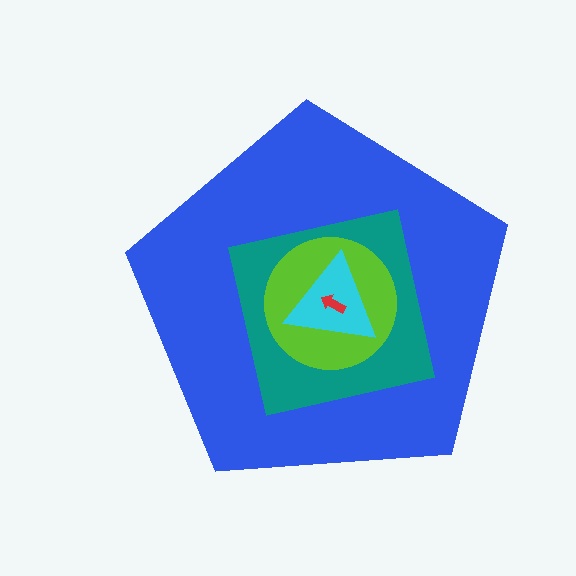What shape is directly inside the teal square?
The lime circle.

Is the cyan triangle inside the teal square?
Yes.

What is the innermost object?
The red arrow.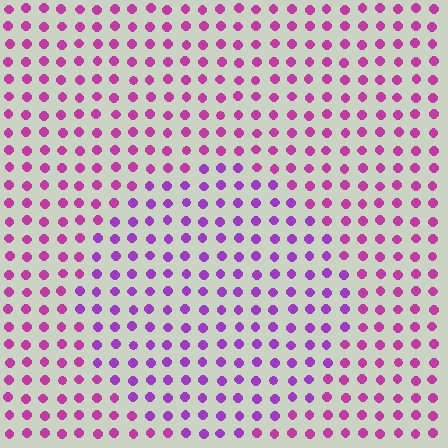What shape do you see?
I see a circle.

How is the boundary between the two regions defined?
The boundary is defined purely by a slight shift in hue (about 30 degrees). Spacing, size, and orientation are identical on both sides.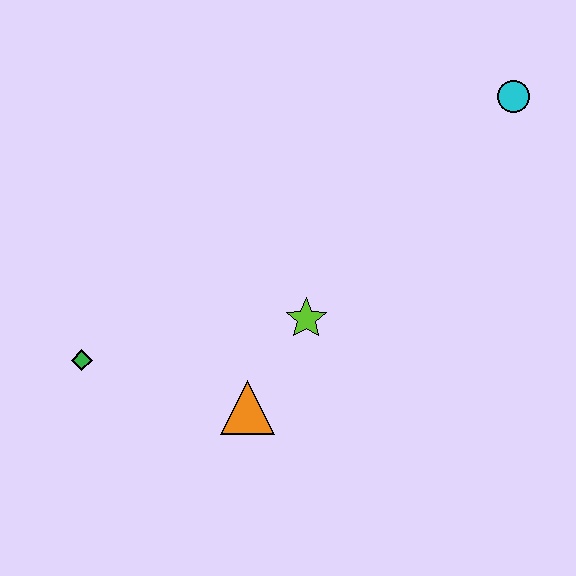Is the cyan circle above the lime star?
Yes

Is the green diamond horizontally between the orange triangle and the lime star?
No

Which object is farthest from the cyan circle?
The green diamond is farthest from the cyan circle.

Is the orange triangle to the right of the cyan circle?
No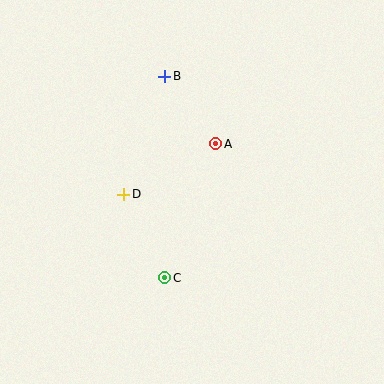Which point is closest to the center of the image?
Point A at (216, 144) is closest to the center.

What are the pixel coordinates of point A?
Point A is at (216, 144).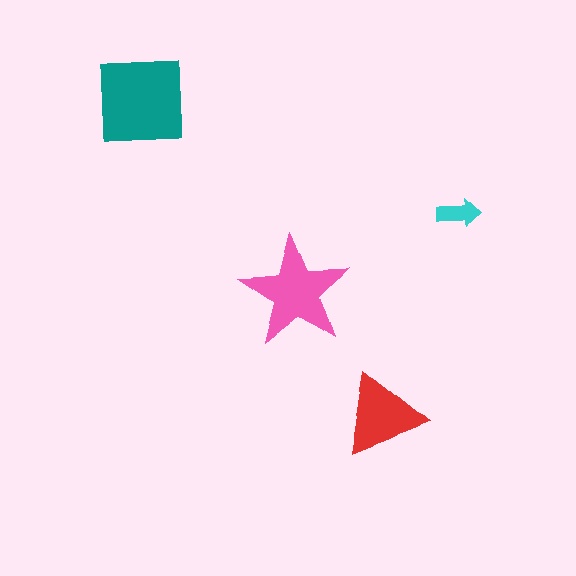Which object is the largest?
The teal square.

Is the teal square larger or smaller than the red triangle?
Larger.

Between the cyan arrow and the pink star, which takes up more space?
The pink star.